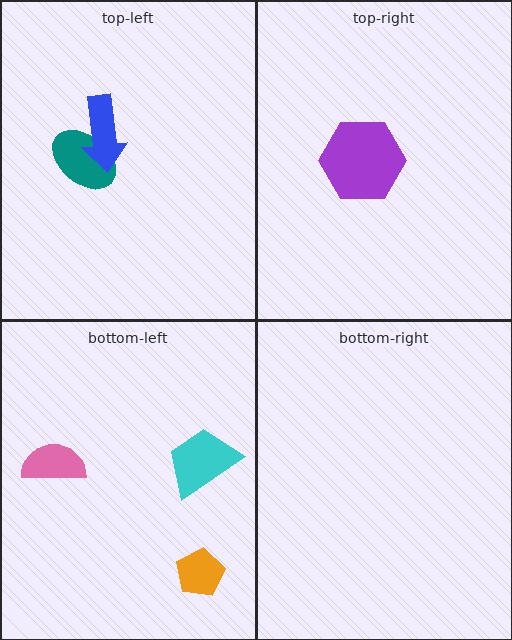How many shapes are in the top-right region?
1.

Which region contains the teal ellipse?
The top-left region.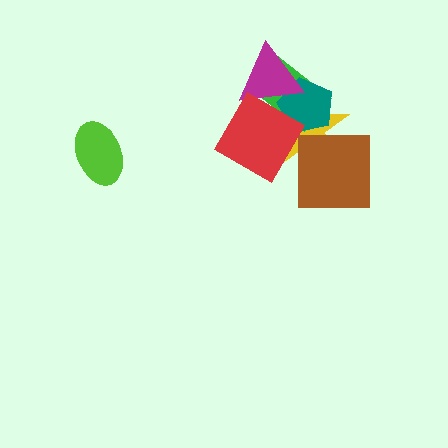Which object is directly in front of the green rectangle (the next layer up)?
The teal pentagon is directly in front of the green rectangle.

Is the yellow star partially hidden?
Yes, it is partially covered by another shape.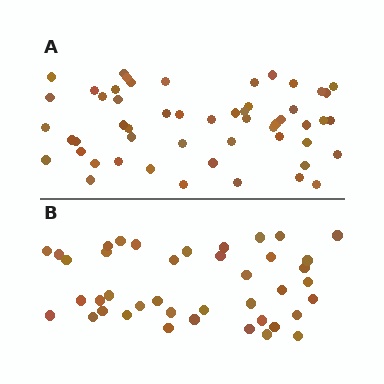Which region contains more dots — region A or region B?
Region A (the top region) has more dots.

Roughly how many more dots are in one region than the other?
Region A has roughly 12 or so more dots than region B.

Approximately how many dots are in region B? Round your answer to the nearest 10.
About 40 dots. (The exact count is 41, which rounds to 40.)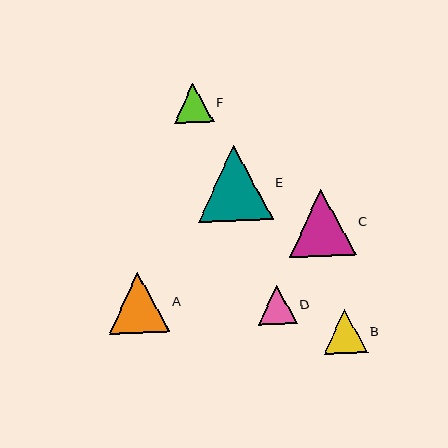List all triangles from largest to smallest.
From largest to smallest: E, C, A, B, F, D.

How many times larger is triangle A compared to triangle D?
Triangle A is approximately 1.6 times the size of triangle D.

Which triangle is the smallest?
Triangle D is the smallest with a size of approximately 39 pixels.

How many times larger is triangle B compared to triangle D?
Triangle B is approximately 1.1 times the size of triangle D.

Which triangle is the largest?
Triangle E is the largest with a size of approximately 76 pixels.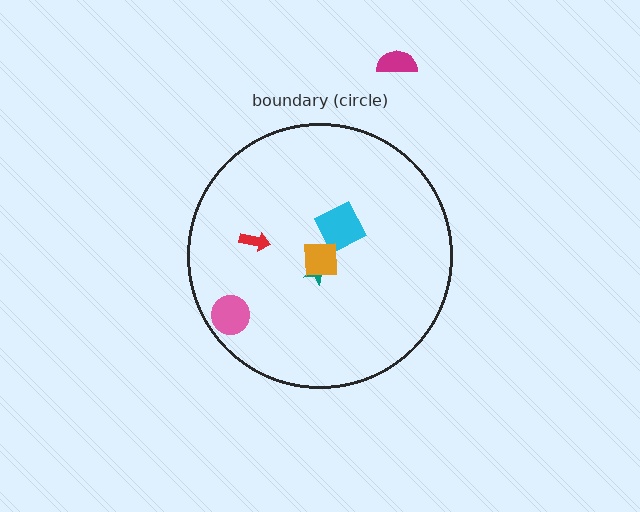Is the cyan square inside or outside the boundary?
Inside.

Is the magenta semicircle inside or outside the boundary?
Outside.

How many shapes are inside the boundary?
5 inside, 1 outside.